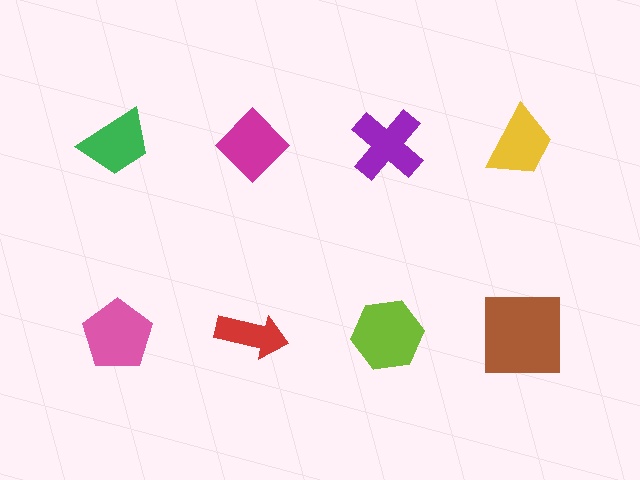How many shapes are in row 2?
4 shapes.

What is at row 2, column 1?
A pink pentagon.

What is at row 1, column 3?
A purple cross.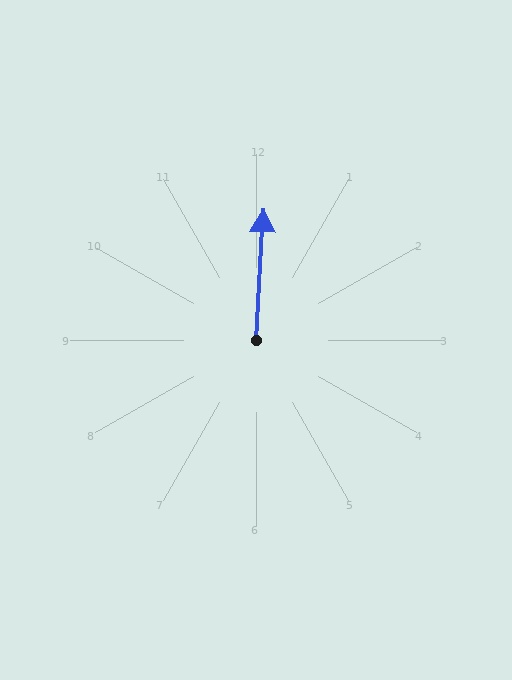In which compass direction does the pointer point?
North.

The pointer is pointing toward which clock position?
Roughly 12 o'clock.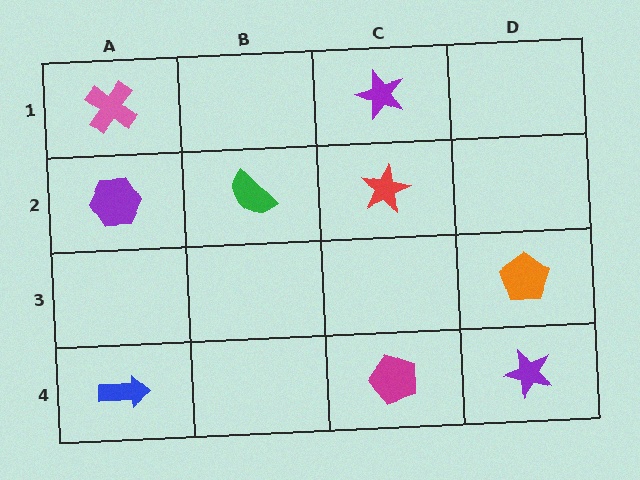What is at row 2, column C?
A red star.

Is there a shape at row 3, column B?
No, that cell is empty.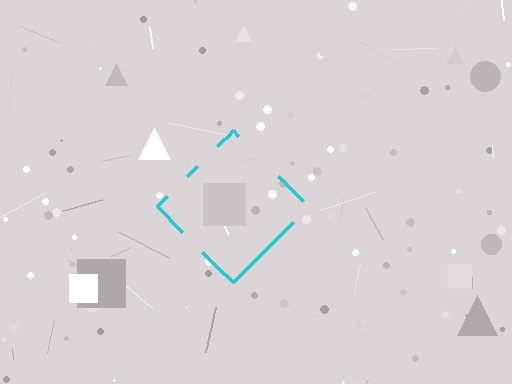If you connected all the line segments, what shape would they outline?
They would outline a diamond.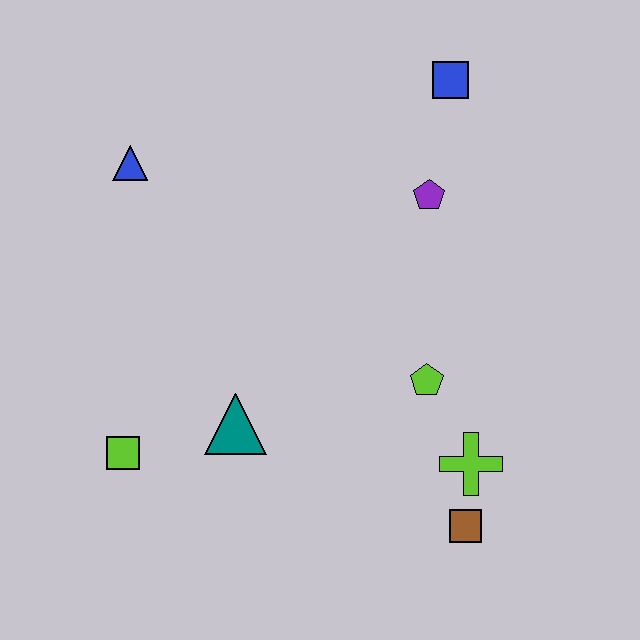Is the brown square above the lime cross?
No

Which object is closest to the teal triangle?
The lime square is closest to the teal triangle.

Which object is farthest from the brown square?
The blue triangle is farthest from the brown square.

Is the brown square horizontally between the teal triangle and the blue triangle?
No